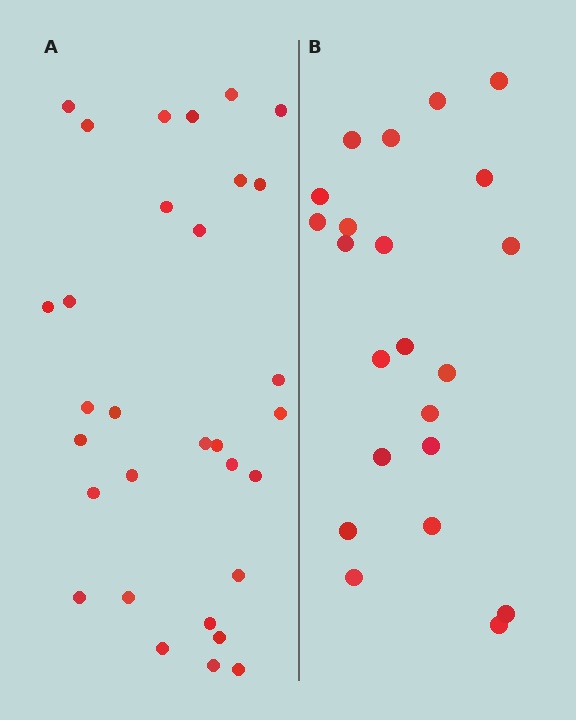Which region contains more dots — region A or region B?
Region A (the left region) has more dots.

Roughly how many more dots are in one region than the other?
Region A has roughly 8 or so more dots than region B.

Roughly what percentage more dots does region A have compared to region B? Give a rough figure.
About 40% more.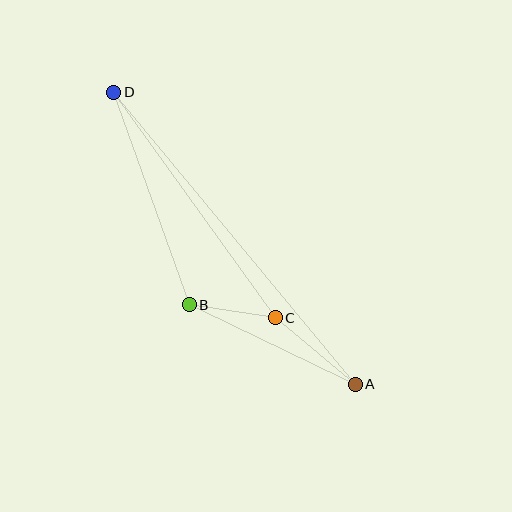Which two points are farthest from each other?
Points A and D are farthest from each other.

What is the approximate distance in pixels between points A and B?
The distance between A and B is approximately 184 pixels.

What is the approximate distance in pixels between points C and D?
The distance between C and D is approximately 277 pixels.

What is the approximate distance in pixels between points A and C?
The distance between A and C is approximately 104 pixels.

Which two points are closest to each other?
Points B and C are closest to each other.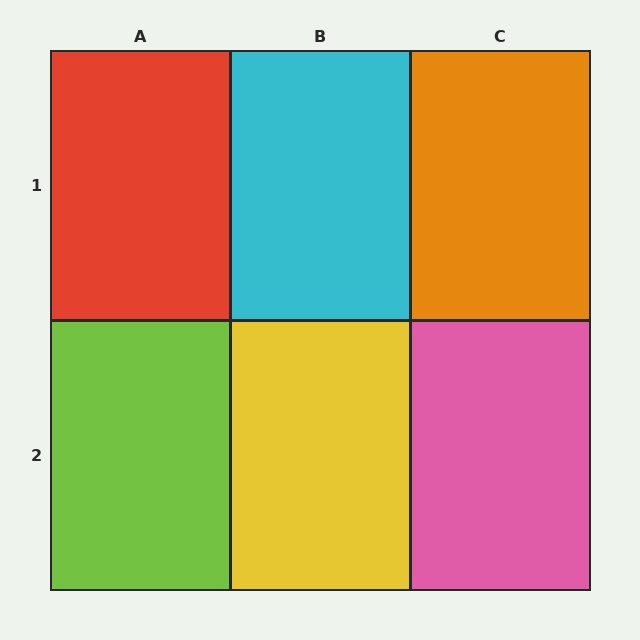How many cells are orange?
1 cell is orange.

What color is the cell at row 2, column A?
Lime.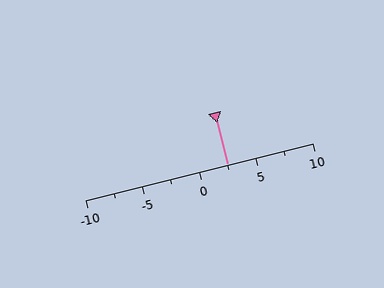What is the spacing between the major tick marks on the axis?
The major ticks are spaced 5 apart.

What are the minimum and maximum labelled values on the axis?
The axis runs from -10 to 10.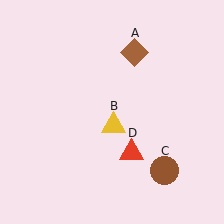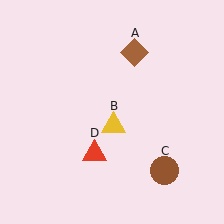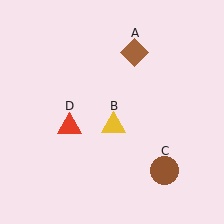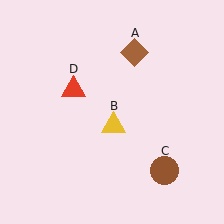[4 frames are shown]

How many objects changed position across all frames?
1 object changed position: red triangle (object D).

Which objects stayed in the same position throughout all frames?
Brown diamond (object A) and yellow triangle (object B) and brown circle (object C) remained stationary.